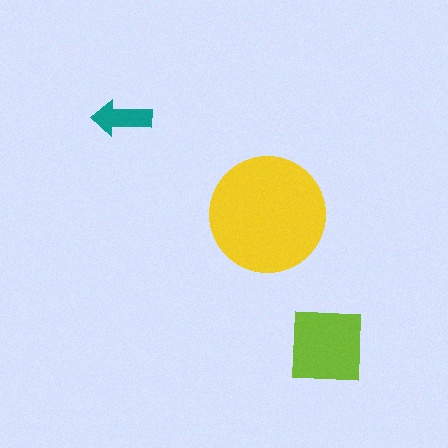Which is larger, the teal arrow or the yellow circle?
The yellow circle.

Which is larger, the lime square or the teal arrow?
The lime square.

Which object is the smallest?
The teal arrow.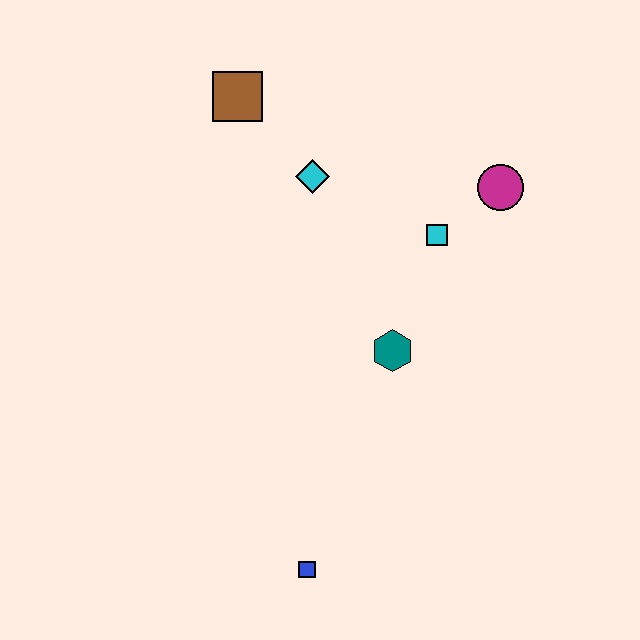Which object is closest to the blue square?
The teal hexagon is closest to the blue square.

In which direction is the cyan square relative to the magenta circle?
The cyan square is to the left of the magenta circle.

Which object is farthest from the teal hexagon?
The brown square is farthest from the teal hexagon.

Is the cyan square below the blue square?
No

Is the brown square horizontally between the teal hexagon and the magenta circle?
No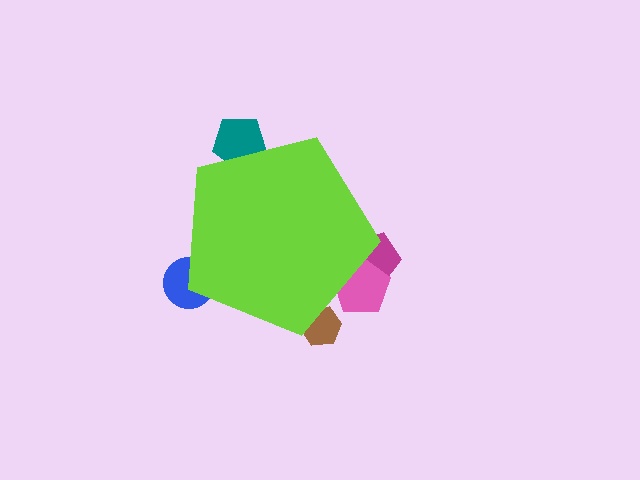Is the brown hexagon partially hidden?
Yes, the brown hexagon is partially hidden behind the lime pentagon.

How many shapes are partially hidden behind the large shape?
5 shapes are partially hidden.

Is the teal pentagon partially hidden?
Yes, the teal pentagon is partially hidden behind the lime pentagon.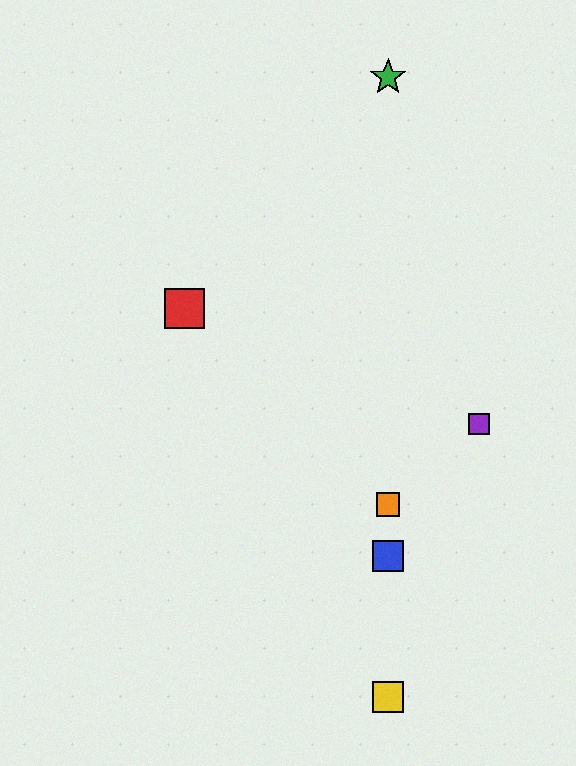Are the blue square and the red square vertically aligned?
No, the blue square is at x≈388 and the red square is at x≈184.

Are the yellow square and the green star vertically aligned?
Yes, both are at x≈388.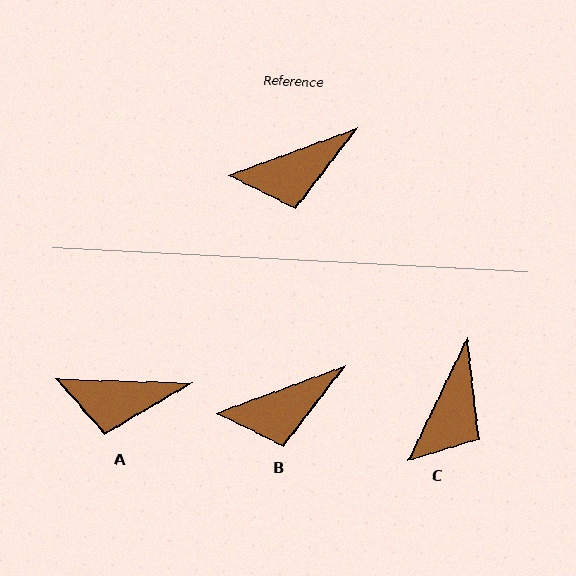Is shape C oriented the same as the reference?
No, it is off by about 44 degrees.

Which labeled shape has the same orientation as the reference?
B.